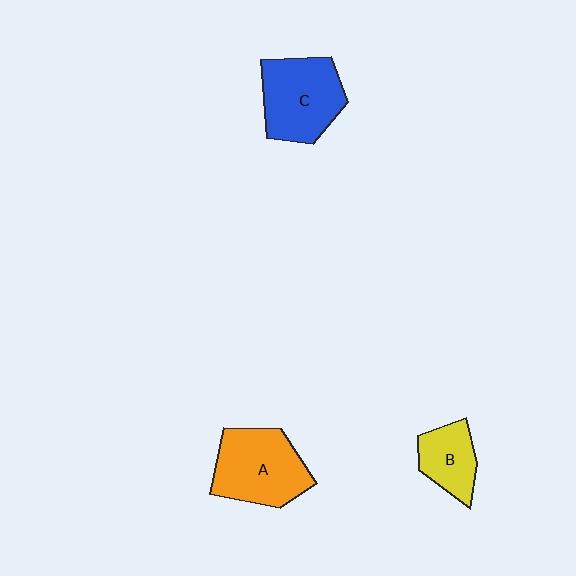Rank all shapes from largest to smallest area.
From largest to smallest: A (orange), C (blue), B (yellow).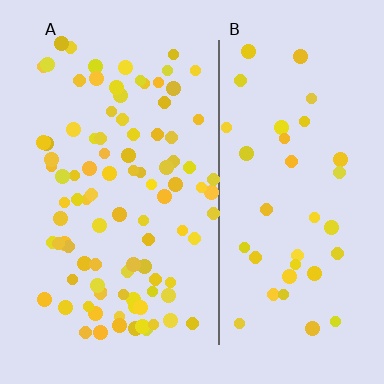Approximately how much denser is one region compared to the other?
Approximately 2.4× — region A over region B.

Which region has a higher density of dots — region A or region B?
A (the left).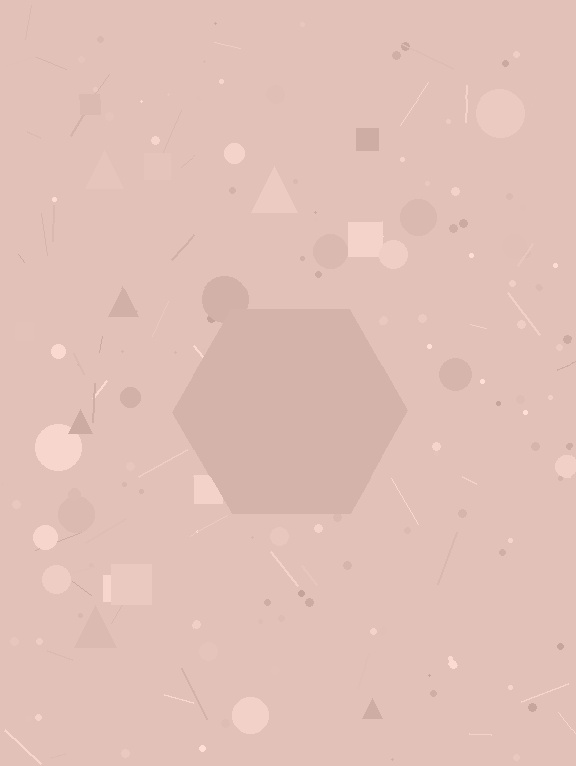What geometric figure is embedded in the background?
A hexagon is embedded in the background.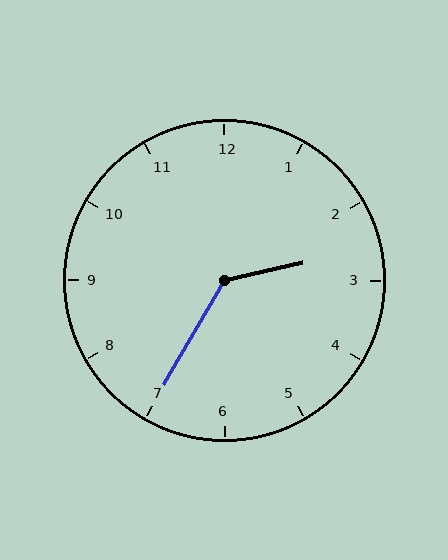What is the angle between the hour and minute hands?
Approximately 132 degrees.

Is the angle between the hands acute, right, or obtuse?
It is obtuse.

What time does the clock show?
2:35.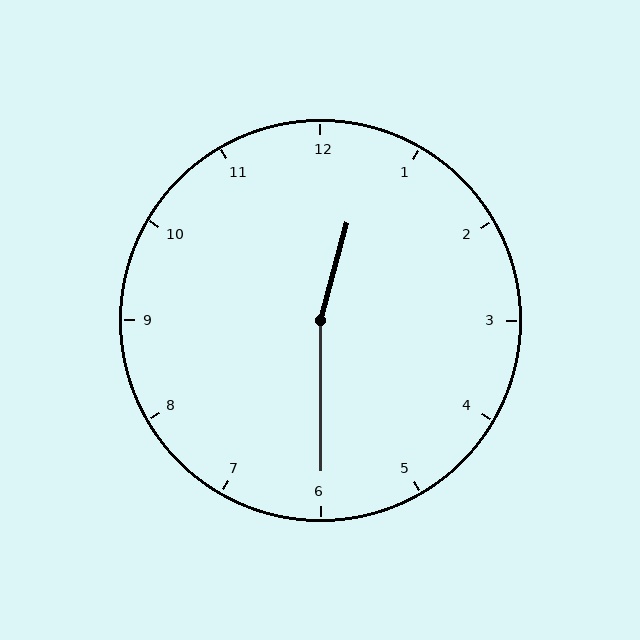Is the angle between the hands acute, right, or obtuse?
It is obtuse.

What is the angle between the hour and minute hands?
Approximately 165 degrees.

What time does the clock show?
12:30.